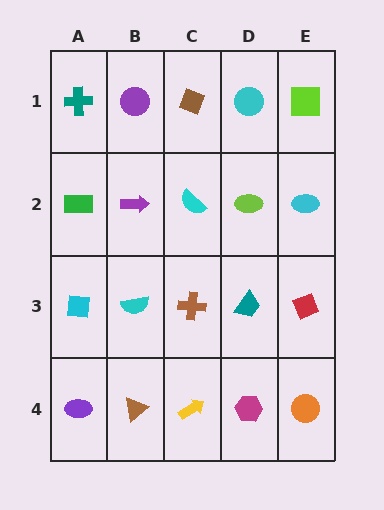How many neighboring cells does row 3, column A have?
3.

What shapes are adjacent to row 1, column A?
A green rectangle (row 2, column A), a purple circle (row 1, column B).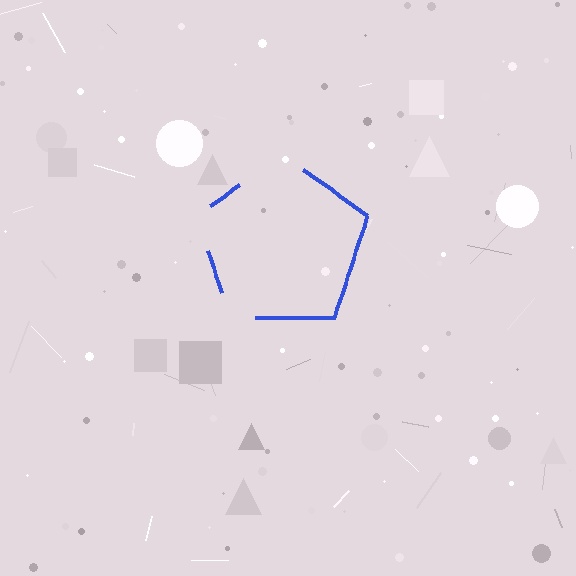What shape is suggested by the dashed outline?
The dashed outline suggests a pentagon.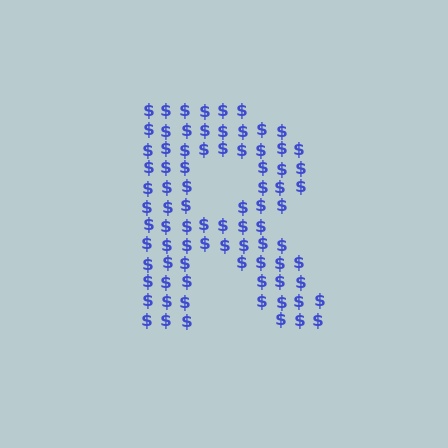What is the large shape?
The large shape is the letter R.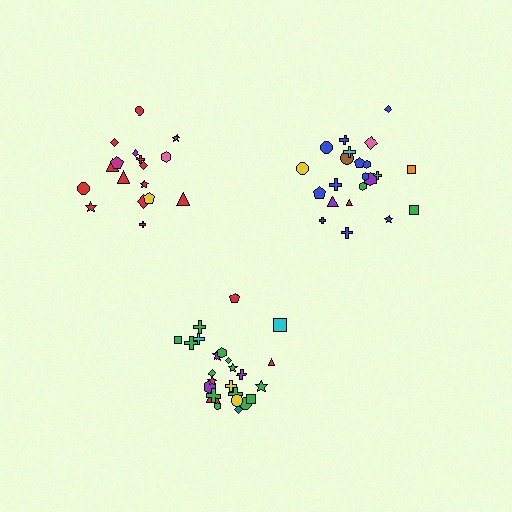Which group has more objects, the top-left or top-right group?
The top-right group.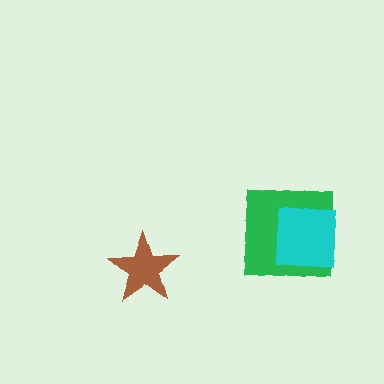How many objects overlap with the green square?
1 object overlaps with the green square.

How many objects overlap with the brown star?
0 objects overlap with the brown star.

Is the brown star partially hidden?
No, no other shape covers it.